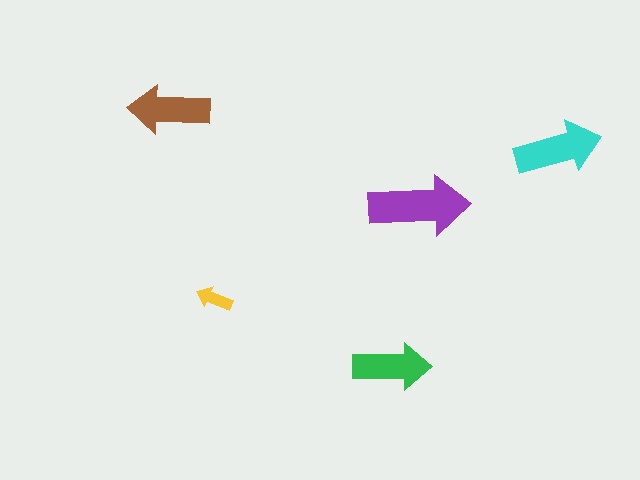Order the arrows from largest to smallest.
the purple one, the cyan one, the brown one, the green one, the yellow one.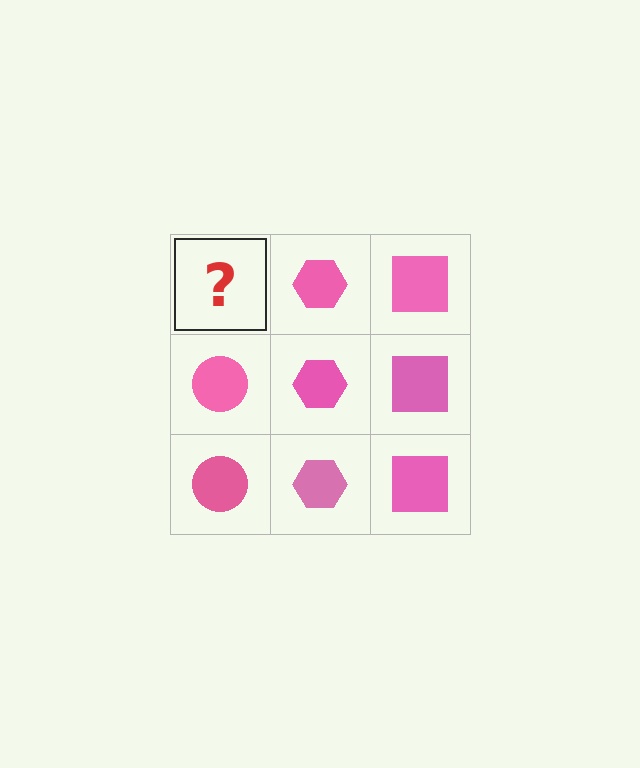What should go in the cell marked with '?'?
The missing cell should contain a pink circle.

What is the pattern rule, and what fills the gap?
The rule is that each column has a consistent shape. The gap should be filled with a pink circle.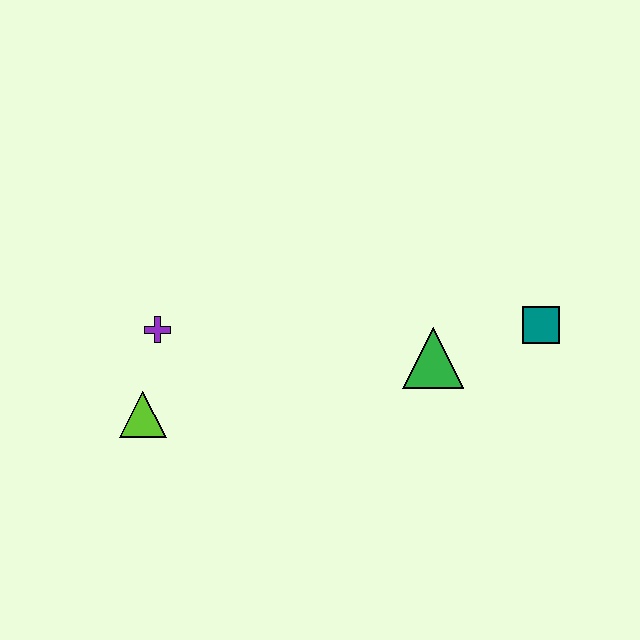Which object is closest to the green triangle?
The teal square is closest to the green triangle.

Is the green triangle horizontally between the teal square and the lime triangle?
Yes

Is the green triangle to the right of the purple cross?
Yes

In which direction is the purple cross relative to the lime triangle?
The purple cross is above the lime triangle.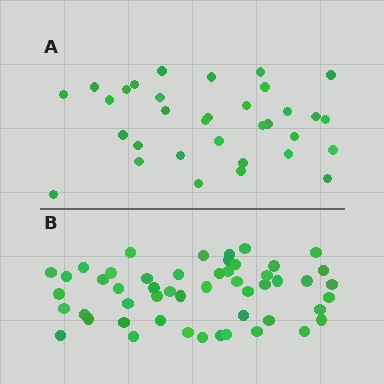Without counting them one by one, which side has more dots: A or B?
Region B (the bottom region) has more dots.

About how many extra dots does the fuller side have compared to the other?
Region B has approximately 20 more dots than region A.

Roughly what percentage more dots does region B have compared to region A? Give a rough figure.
About 55% more.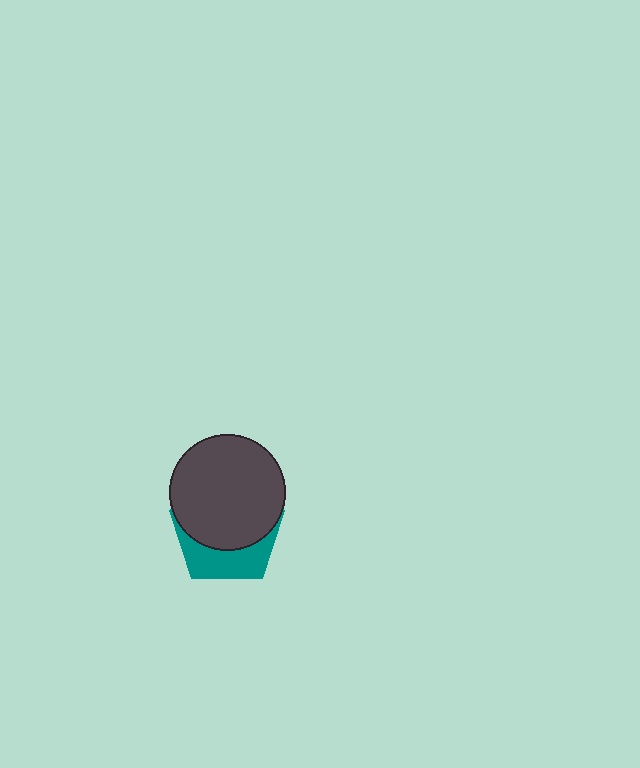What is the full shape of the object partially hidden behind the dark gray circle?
The partially hidden object is a teal pentagon.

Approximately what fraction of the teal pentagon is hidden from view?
Roughly 64% of the teal pentagon is hidden behind the dark gray circle.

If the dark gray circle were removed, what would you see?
You would see the complete teal pentagon.